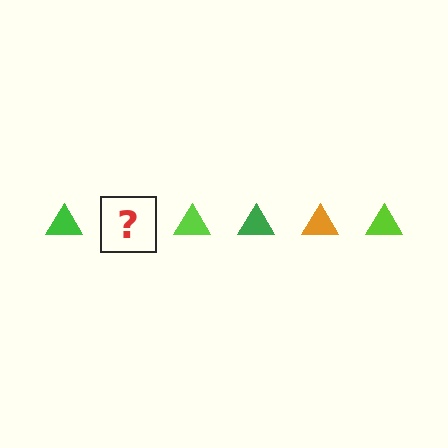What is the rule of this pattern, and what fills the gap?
The rule is that the pattern cycles through green, orange, lime triangles. The gap should be filled with an orange triangle.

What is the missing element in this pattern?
The missing element is an orange triangle.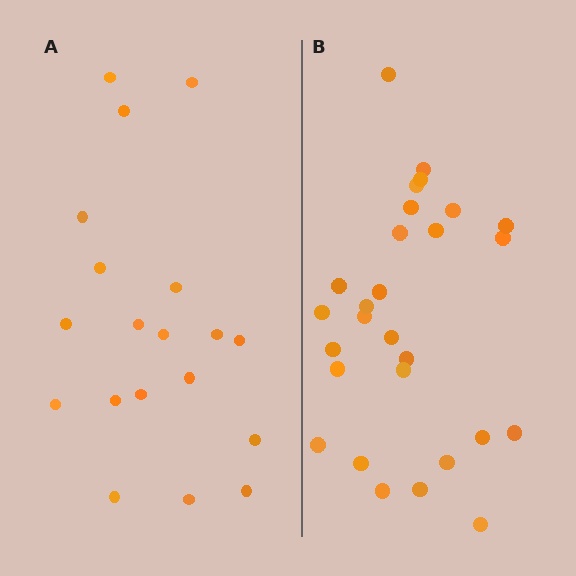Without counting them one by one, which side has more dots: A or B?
Region B (the right region) has more dots.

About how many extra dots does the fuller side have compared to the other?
Region B has roughly 8 or so more dots than region A.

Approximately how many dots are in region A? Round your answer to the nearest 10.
About 20 dots. (The exact count is 19, which rounds to 20.)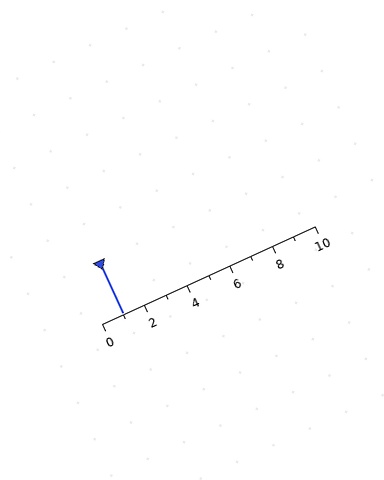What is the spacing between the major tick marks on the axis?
The major ticks are spaced 2 apart.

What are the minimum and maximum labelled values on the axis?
The axis runs from 0 to 10.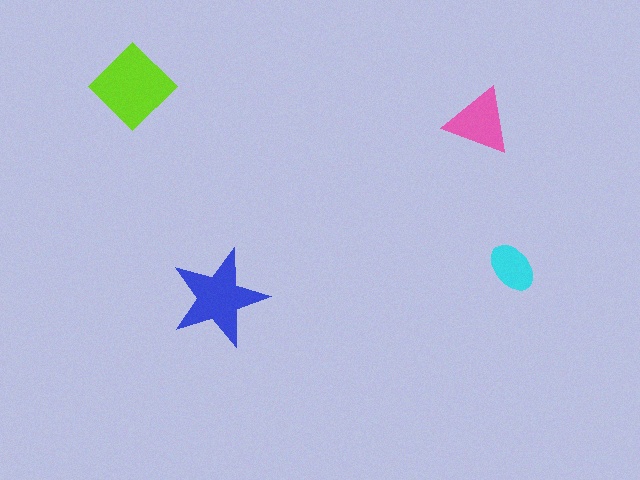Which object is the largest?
The lime diamond.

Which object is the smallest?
The cyan ellipse.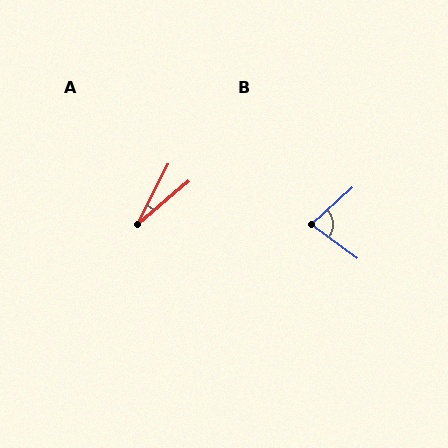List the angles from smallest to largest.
A (23°), B (79°).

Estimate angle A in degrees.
Approximately 23 degrees.